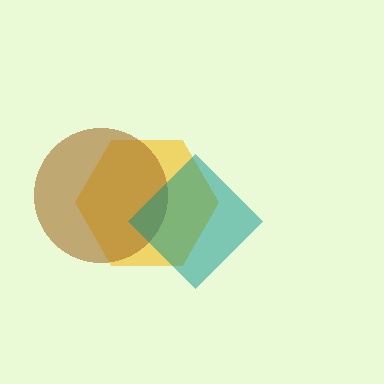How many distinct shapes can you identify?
There are 3 distinct shapes: a yellow hexagon, a brown circle, a teal diamond.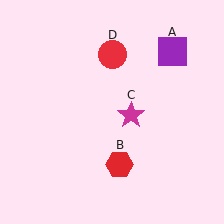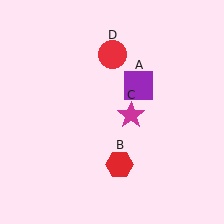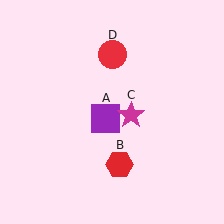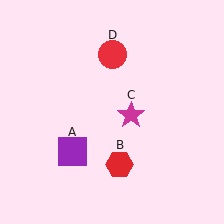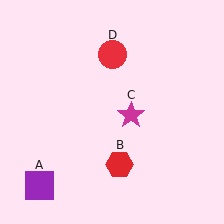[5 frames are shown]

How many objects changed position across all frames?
1 object changed position: purple square (object A).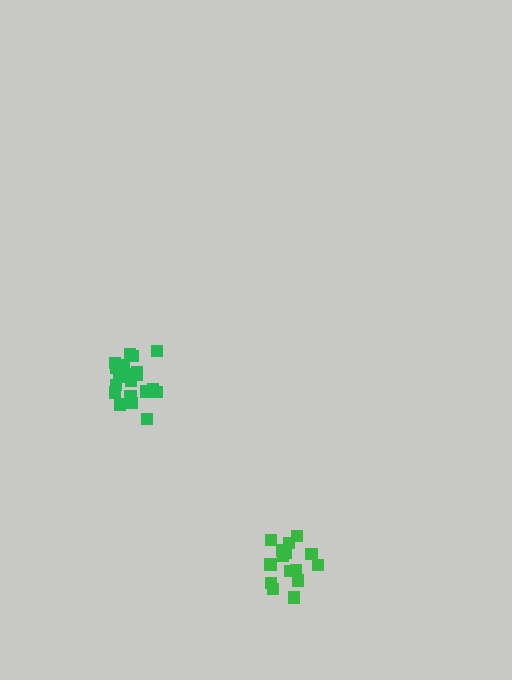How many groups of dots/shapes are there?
There are 2 groups.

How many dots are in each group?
Group 1: 15 dots, Group 2: 21 dots (36 total).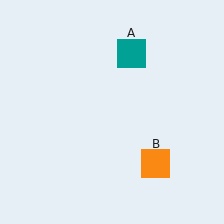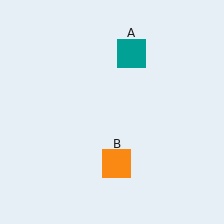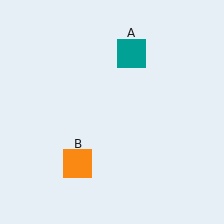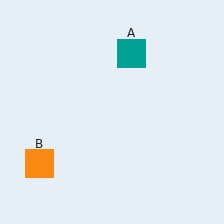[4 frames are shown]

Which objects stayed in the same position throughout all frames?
Teal square (object A) remained stationary.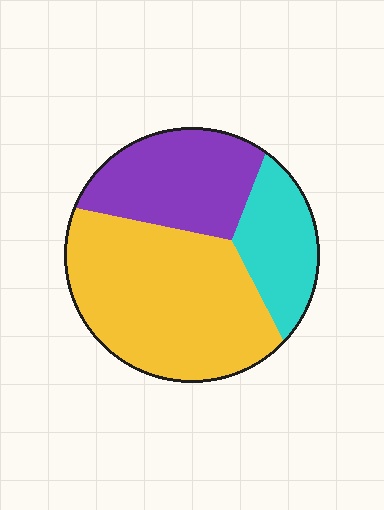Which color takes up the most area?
Yellow, at roughly 50%.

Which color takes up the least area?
Cyan, at roughly 20%.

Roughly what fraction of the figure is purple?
Purple takes up between a sixth and a third of the figure.